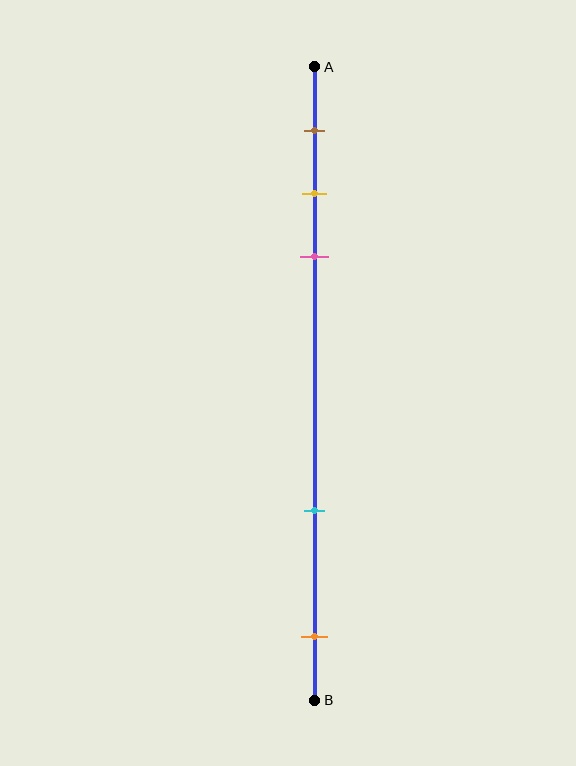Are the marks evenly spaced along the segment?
No, the marks are not evenly spaced.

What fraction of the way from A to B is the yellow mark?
The yellow mark is approximately 20% (0.2) of the way from A to B.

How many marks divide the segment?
There are 5 marks dividing the segment.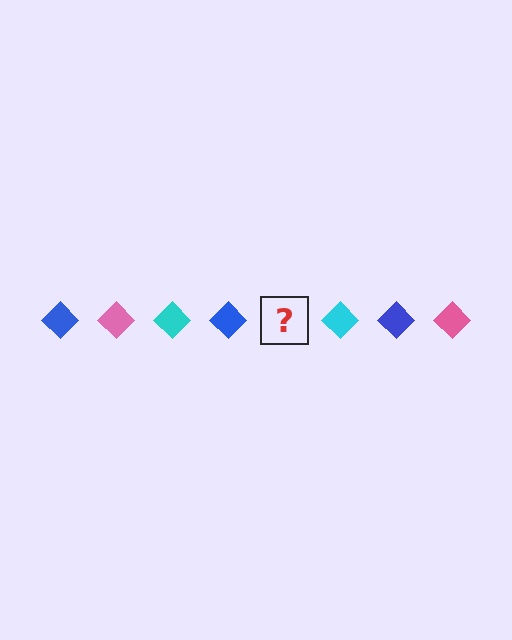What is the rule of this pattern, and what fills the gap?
The rule is that the pattern cycles through blue, pink, cyan diamonds. The gap should be filled with a pink diamond.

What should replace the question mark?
The question mark should be replaced with a pink diamond.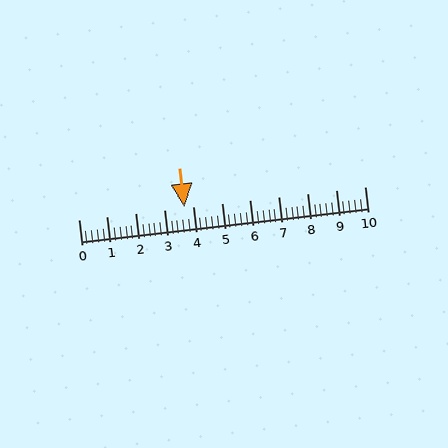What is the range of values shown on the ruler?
The ruler shows values from 0 to 10.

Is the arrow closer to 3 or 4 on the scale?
The arrow is closer to 4.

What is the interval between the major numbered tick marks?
The major tick marks are spaced 1 units apart.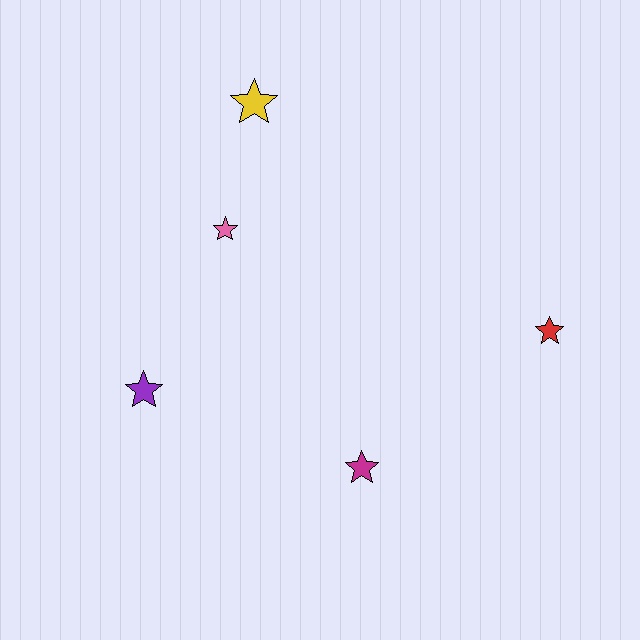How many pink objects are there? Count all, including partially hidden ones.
There is 1 pink object.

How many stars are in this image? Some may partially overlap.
There are 5 stars.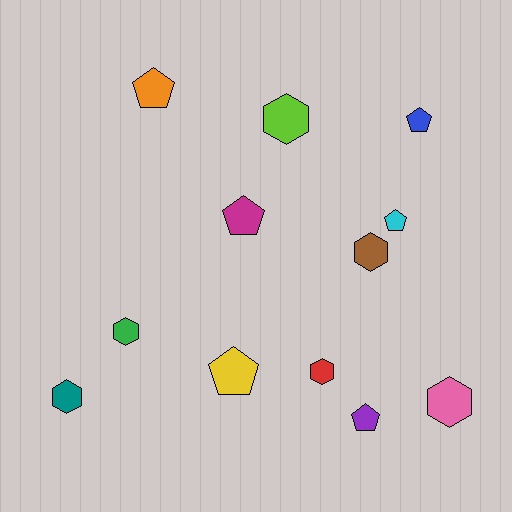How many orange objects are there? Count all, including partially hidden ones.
There is 1 orange object.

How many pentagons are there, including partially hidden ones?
There are 6 pentagons.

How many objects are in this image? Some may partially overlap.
There are 12 objects.